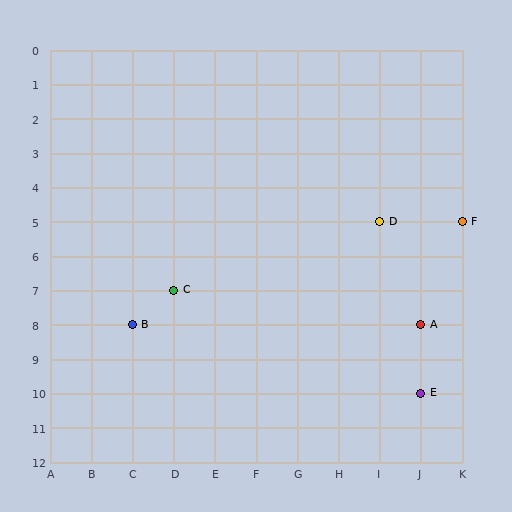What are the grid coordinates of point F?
Point F is at grid coordinates (K, 5).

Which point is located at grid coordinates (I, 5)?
Point D is at (I, 5).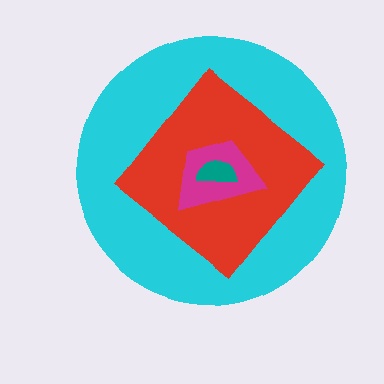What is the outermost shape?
The cyan circle.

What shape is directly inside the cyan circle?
The red diamond.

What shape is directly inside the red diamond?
The magenta trapezoid.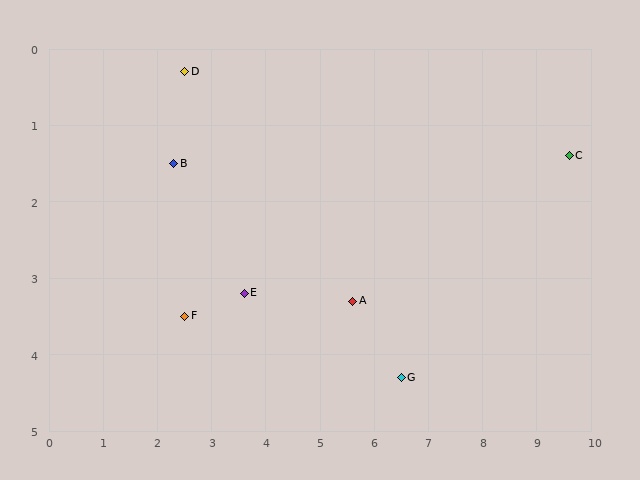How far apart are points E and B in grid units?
Points E and B are about 2.1 grid units apart.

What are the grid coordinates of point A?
Point A is at approximately (5.6, 3.3).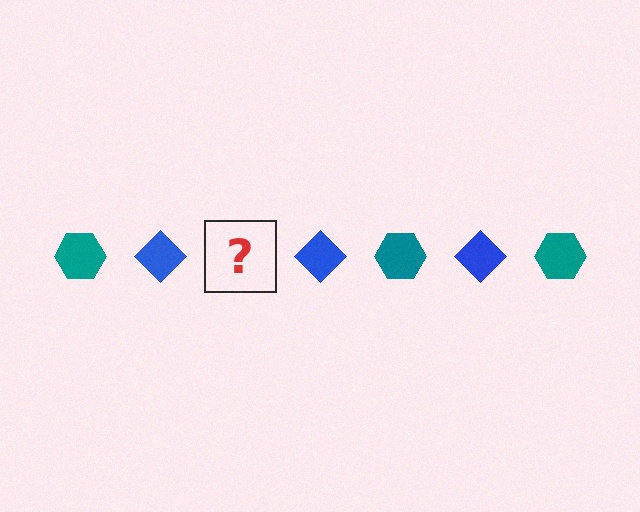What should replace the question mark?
The question mark should be replaced with a teal hexagon.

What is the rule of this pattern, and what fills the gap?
The rule is that the pattern alternates between teal hexagon and blue diamond. The gap should be filled with a teal hexagon.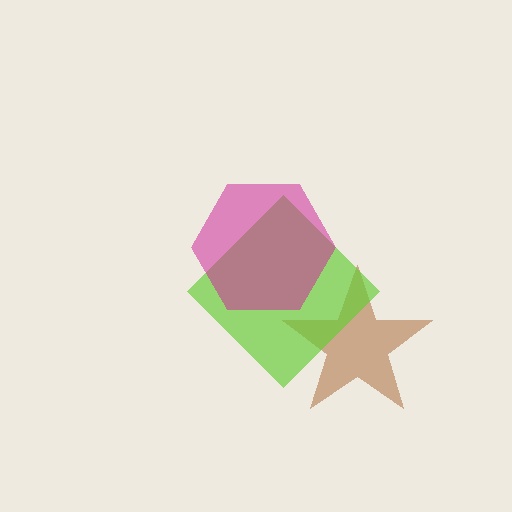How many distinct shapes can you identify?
There are 3 distinct shapes: a brown star, a lime diamond, a magenta hexagon.